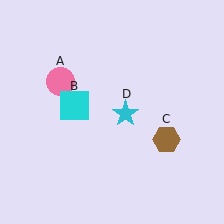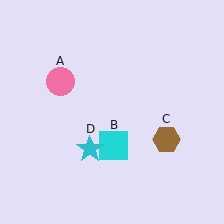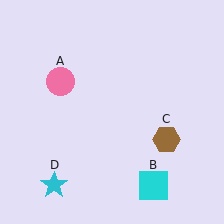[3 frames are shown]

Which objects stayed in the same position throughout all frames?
Pink circle (object A) and brown hexagon (object C) remained stationary.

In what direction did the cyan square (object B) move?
The cyan square (object B) moved down and to the right.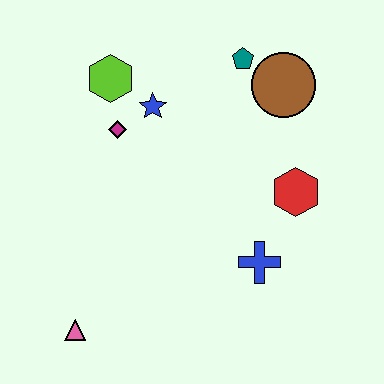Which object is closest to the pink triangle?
The blue cross is closest to the pink triangle.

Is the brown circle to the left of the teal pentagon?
No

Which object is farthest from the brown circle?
The pink triangle is farthest from the brown circle.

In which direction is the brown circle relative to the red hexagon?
The brown circle is above the red hexagon.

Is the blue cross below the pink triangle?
No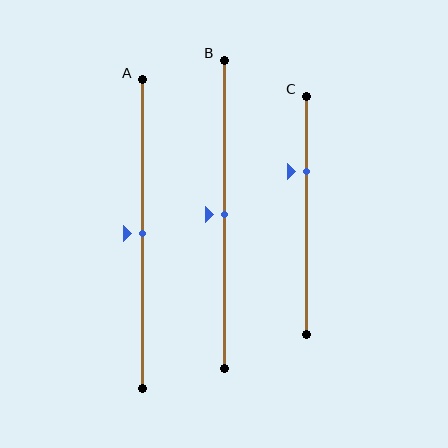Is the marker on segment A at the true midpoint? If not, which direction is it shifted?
Yes, the marker on segment A is at the true midpoint.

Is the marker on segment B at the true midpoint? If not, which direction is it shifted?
Yes, the marker on segment B is at the true midpoint.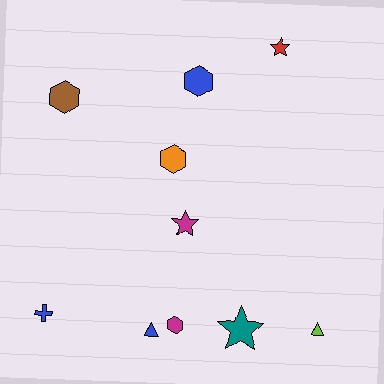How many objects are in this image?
There are 10 objects.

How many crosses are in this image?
There is 1 cross.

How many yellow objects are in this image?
There are no yellow objects.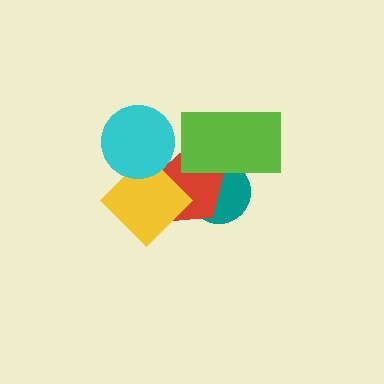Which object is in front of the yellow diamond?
The cyan circle is in front of the yellow diamond.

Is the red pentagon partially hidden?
Yes, it is partially covered by another shape.